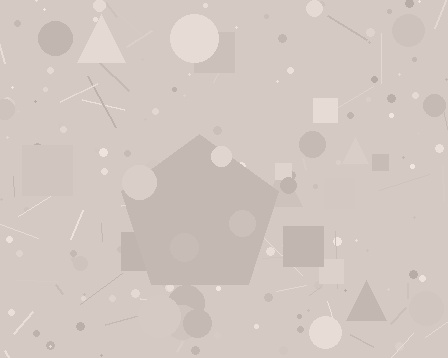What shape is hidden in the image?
A pentagon is hidden in the image.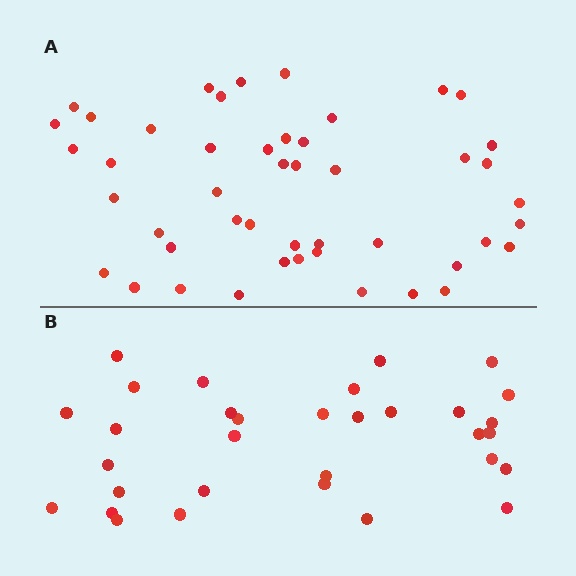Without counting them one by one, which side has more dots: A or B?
Region A (the top region) has more dots.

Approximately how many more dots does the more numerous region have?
Region A has approximately 15 more dots than region B.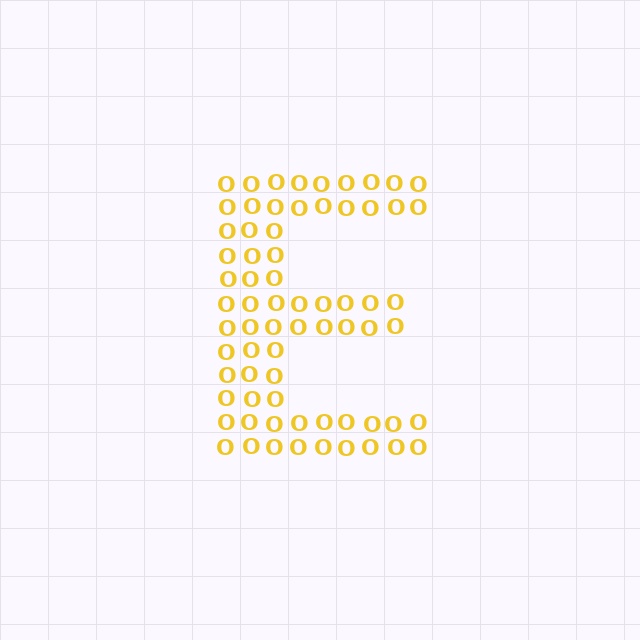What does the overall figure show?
The overall figure shows the letter E.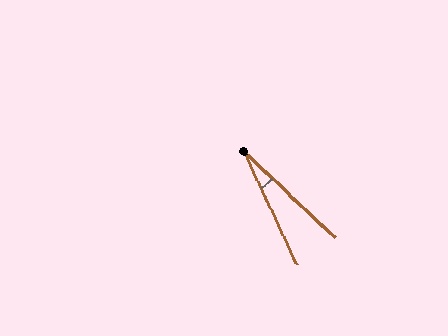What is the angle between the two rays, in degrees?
Approximately 22 degrees.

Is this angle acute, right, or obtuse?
It is acute.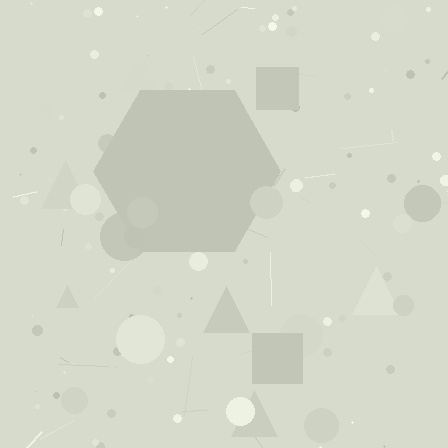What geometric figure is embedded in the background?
A hexagon is embedded in the background.